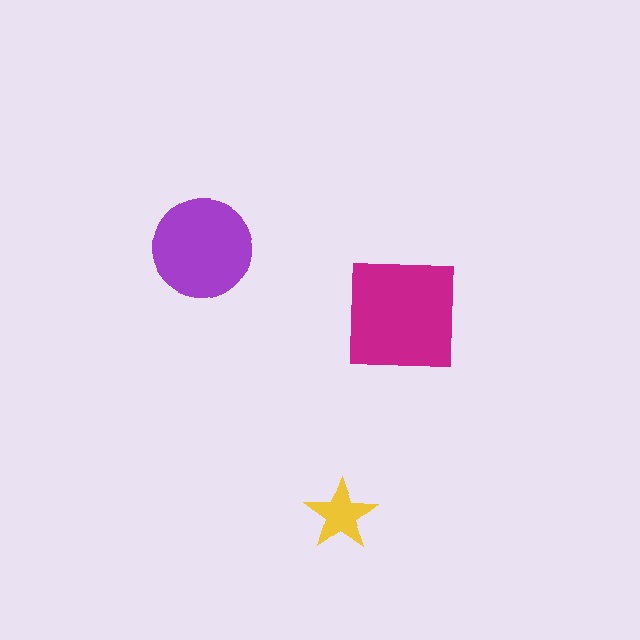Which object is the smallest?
The yellow star.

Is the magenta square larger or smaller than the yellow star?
Larger.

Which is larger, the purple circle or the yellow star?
The purple circle.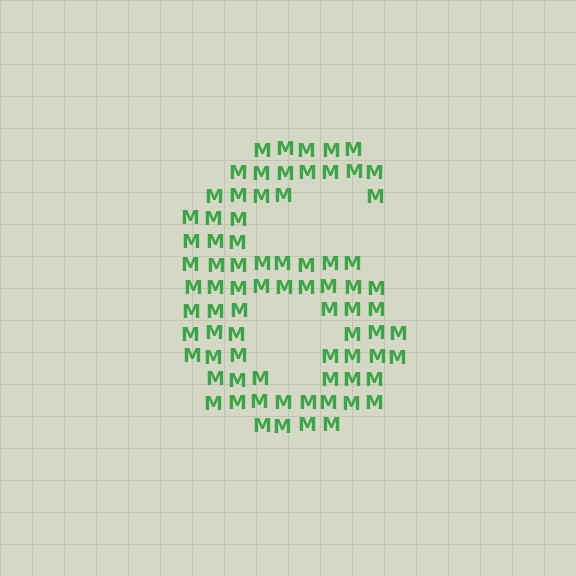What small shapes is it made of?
It is made of small letter M's.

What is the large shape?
The large shape is the digit 6.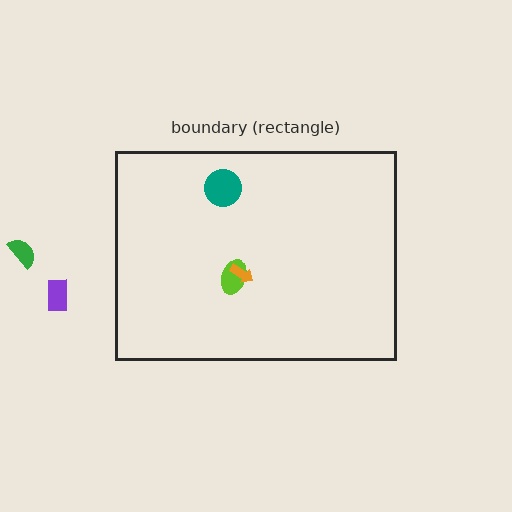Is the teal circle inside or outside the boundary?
Inside.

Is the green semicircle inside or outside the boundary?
Outside.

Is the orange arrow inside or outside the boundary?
Inside.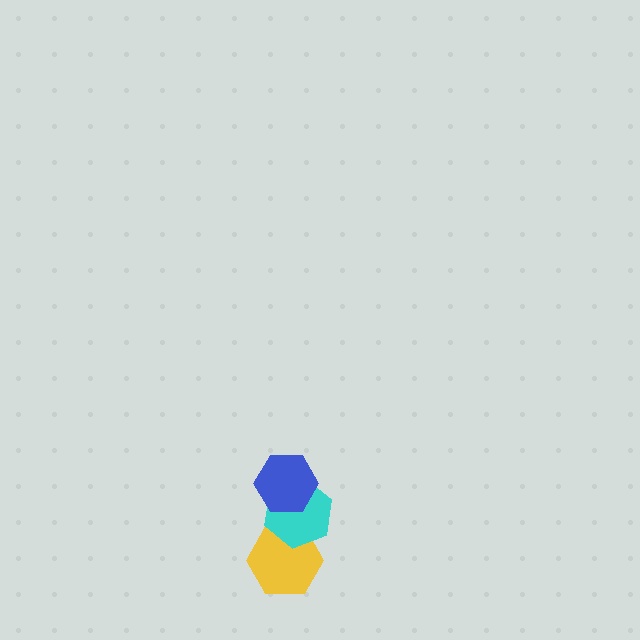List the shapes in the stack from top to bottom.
From top to bottom: the blue hexagon, the cyan hexagon, the yellow hexagon.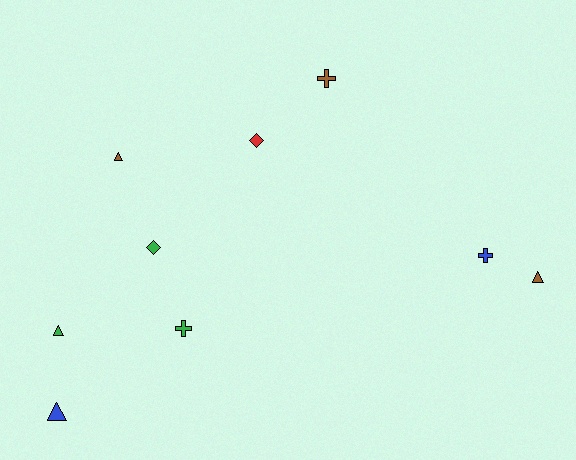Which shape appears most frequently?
Triangle, with 4 objects.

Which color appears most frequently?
Green, with 3 objects.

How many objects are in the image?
There are 9 objects.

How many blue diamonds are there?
There are no blue diamonds.